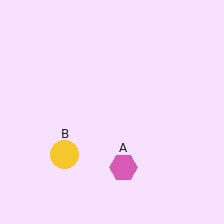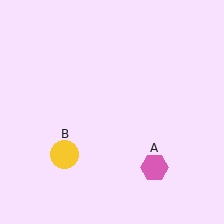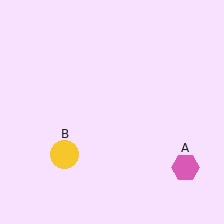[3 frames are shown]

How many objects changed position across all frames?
1 object changed position: pink hexagon (object A).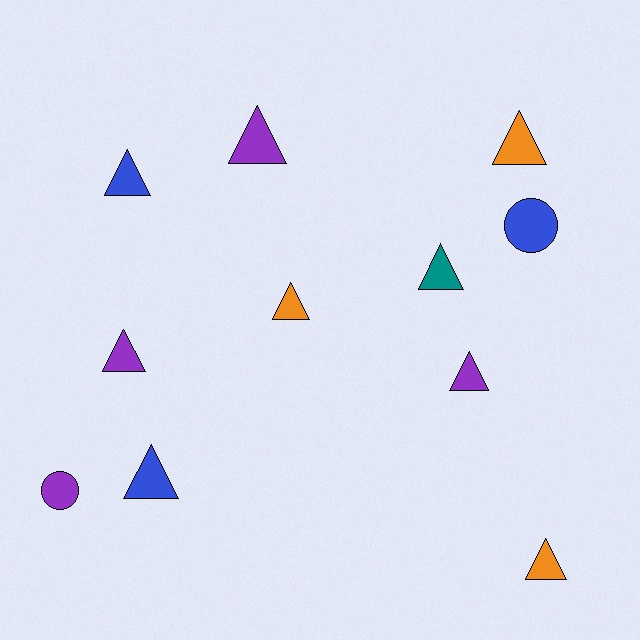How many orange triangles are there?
There are 3 orange triangles.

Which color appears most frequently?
Purple, with 4 objects.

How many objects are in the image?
There are 11 objects.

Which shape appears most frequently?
Triangle, with 9 objects.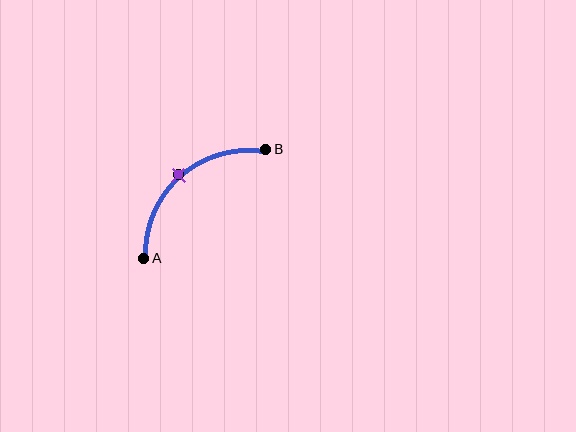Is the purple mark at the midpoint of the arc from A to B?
Yes. The purple mark lies on the arc at equal arc-length from both A and B — it is the arc midpoint.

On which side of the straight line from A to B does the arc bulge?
The arc bulges above and to the left of the straight line connecting A and B.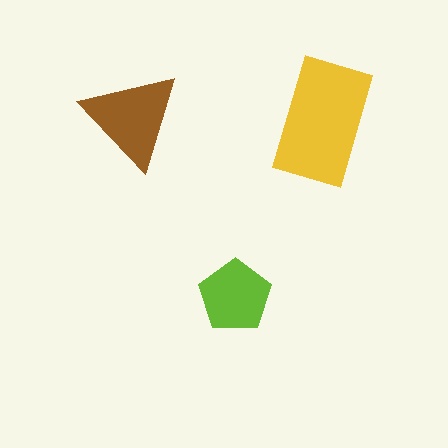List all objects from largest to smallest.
The yellow rectangle, the brown triangle, the lime pentagon.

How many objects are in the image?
There are 3 objects in the image.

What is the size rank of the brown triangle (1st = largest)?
2nd.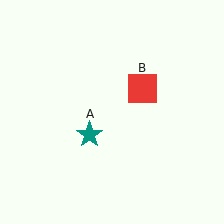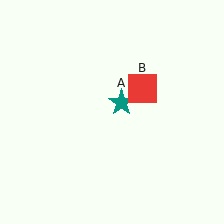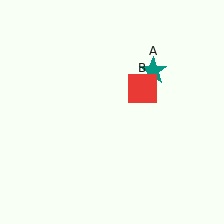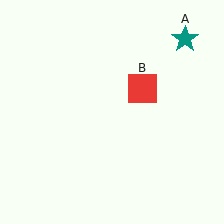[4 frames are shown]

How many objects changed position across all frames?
1 object changed position: teal star (object A).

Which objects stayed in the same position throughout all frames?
Red square (object B) remained stationary.